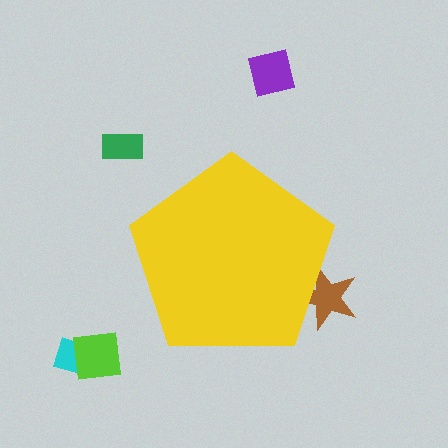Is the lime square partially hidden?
No, the lime square is fully visible.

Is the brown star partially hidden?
Yes, the brown star is partially hidden behind the yellow pentagon.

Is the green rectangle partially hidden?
No, the green rectangle is fully visible.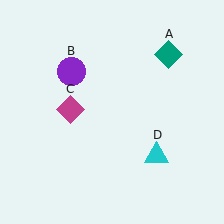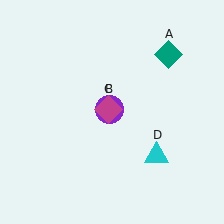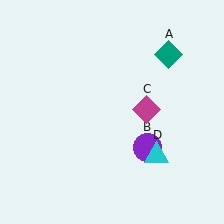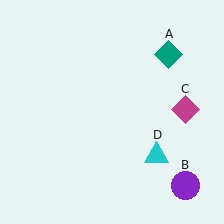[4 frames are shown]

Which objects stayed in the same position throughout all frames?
Teal diamond (object A) and cyan triangle (object D) remained stationary.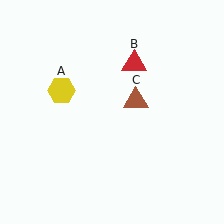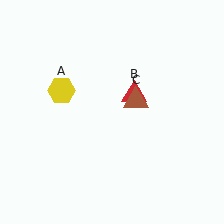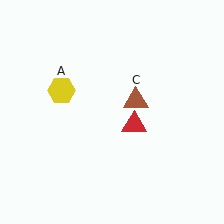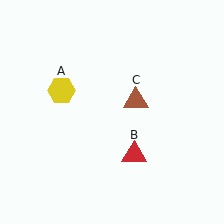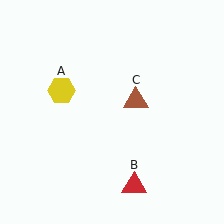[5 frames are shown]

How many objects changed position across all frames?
1 object changed position: red triangle (object B).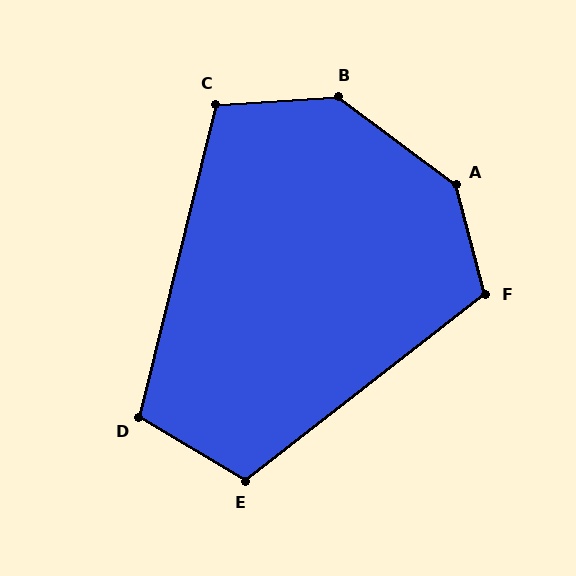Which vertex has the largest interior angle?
A, at approximately 142 degrees.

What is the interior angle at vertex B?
Approximately 140 degrees (obtuse).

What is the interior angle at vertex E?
Approximately 111 degrees (obtuse).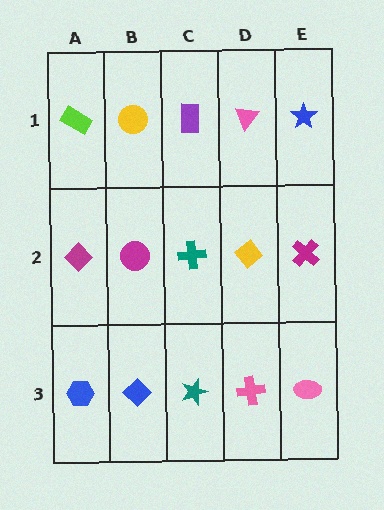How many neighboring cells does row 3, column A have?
2.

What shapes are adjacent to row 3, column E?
A magenta cross (row 2, column E), a pink cross (row 3, column D).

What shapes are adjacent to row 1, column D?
A yellow diamond (row 2, column D), a purple rectangle (row 1, column C), a blue star (row 1, column E).